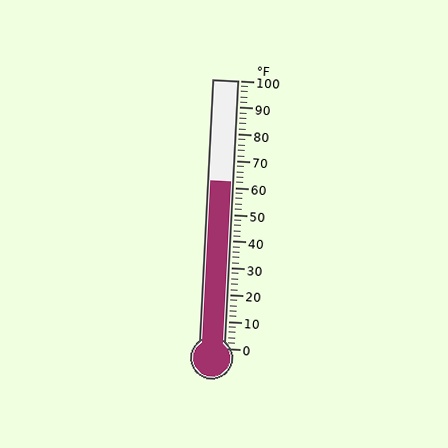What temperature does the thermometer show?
The thermometer shows approximately 62°F.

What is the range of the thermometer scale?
The thermometer scale ranges from 0°F to 100°F.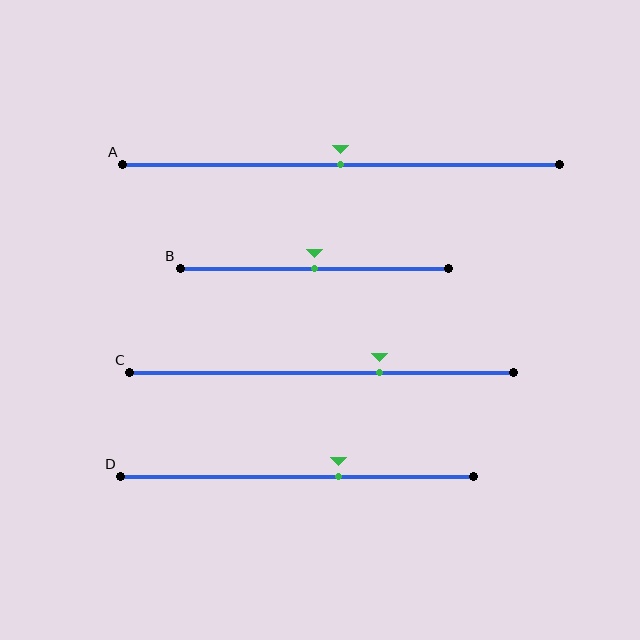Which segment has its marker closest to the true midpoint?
Segment A has its marker closest to the true midpoint.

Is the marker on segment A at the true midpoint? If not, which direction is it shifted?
Yes, the marker on segment A is at the true midpoint.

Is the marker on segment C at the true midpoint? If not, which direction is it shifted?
No, the marker on segment C is shifted to the right by about 15% of the segment length.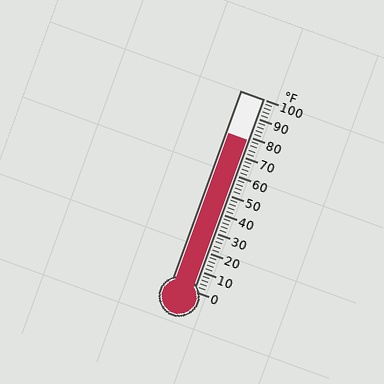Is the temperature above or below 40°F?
The temperature is above 40°F.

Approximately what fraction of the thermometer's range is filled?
The thermometer is filled to approximately 80% of its range.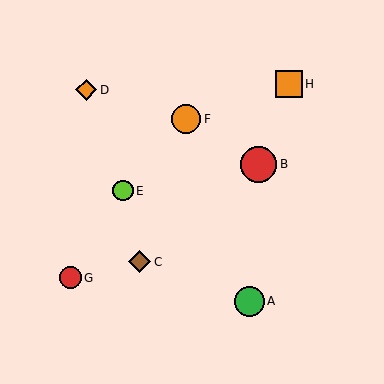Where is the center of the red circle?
The center of the red circle is at (70, 278).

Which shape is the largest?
The red circle (labeled B) is the largest.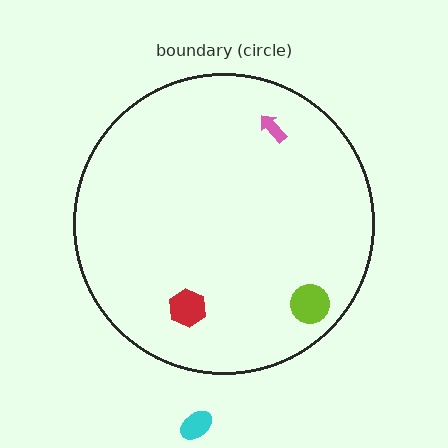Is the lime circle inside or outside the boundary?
Inside.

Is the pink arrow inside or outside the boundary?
Inside.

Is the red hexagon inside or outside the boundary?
Inside.